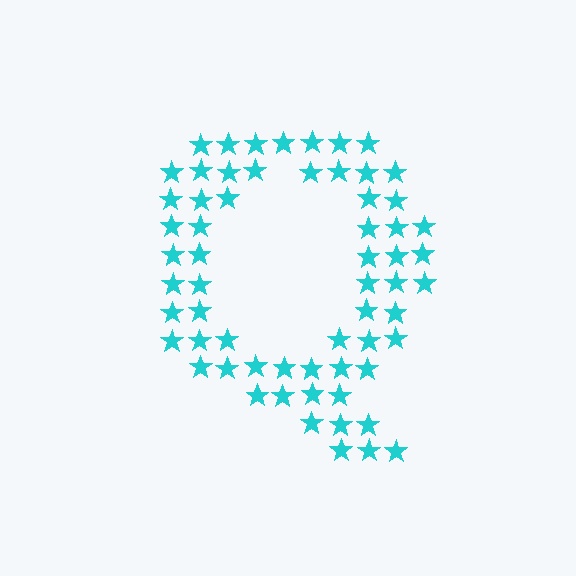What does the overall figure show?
The overall figure shows the letter Q.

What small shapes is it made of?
It is made of small stars.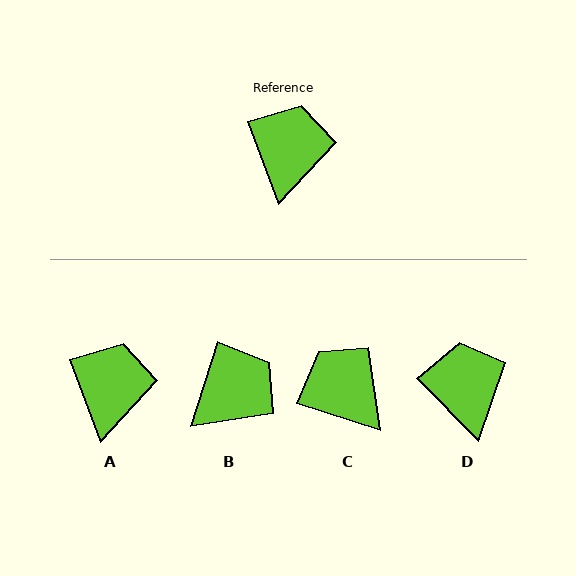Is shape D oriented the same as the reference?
No, it is off by about 24 degrees.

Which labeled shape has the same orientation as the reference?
A.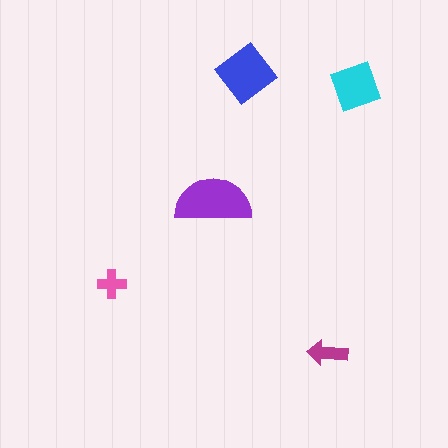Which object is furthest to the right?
The cyan square is rightmost.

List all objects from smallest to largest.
The pink cross, the magenta arrow, the cyan square, the blue diamond, the purple semicircle.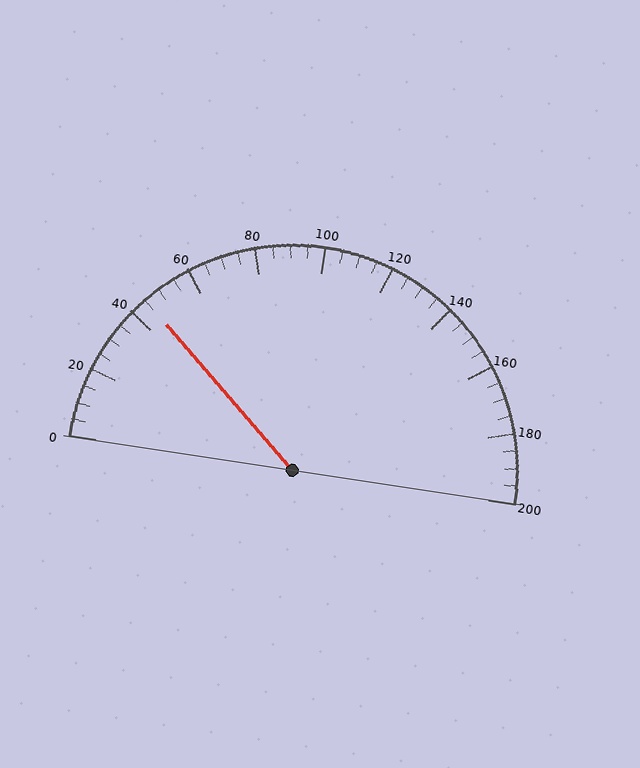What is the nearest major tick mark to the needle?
The nearest major tick mark is 40.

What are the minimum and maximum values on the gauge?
The gauge ranges from 0 to 200.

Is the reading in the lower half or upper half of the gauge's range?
The reading is in the lower half of the range (0 to 200).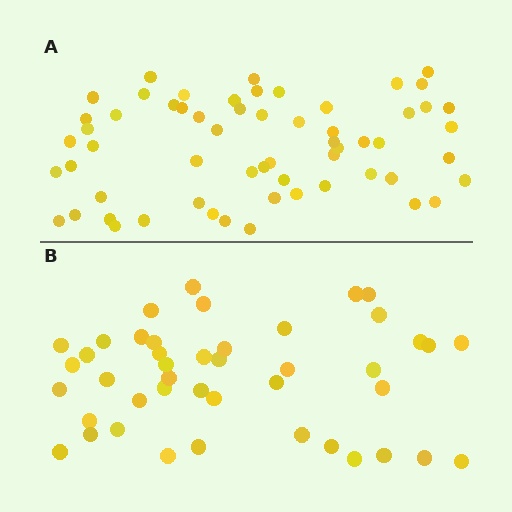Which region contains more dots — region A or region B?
Region A (the top region) has more dots.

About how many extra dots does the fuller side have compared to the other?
Region A has approximately 15 more dots than region B.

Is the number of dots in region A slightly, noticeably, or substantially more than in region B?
Region A has noticeably more, but not dramatically so. The ratio is roughly 1.4 to 1.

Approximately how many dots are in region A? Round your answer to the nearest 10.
About 60 dots.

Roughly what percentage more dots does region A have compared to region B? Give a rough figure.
About 35% more.